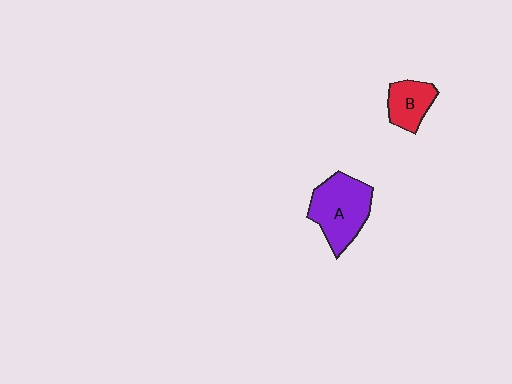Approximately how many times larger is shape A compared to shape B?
Approximately 1.8 times.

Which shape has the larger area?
Shape A (purple).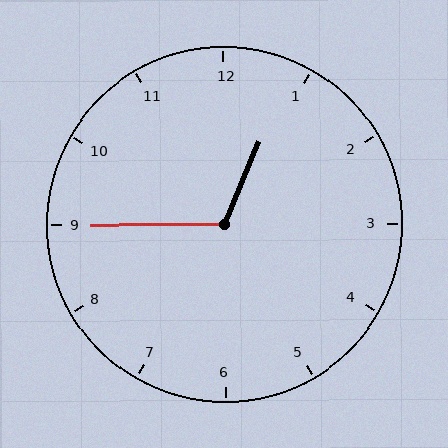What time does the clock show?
12:45.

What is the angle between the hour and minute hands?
Approximately 112 degrees.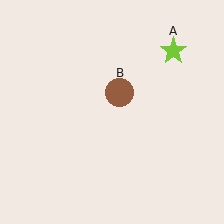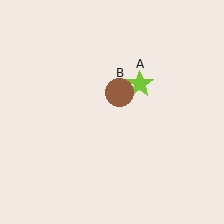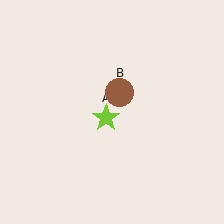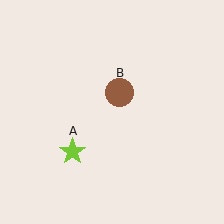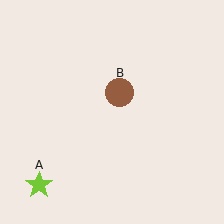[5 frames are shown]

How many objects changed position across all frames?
1 object changed position: lime star (object A).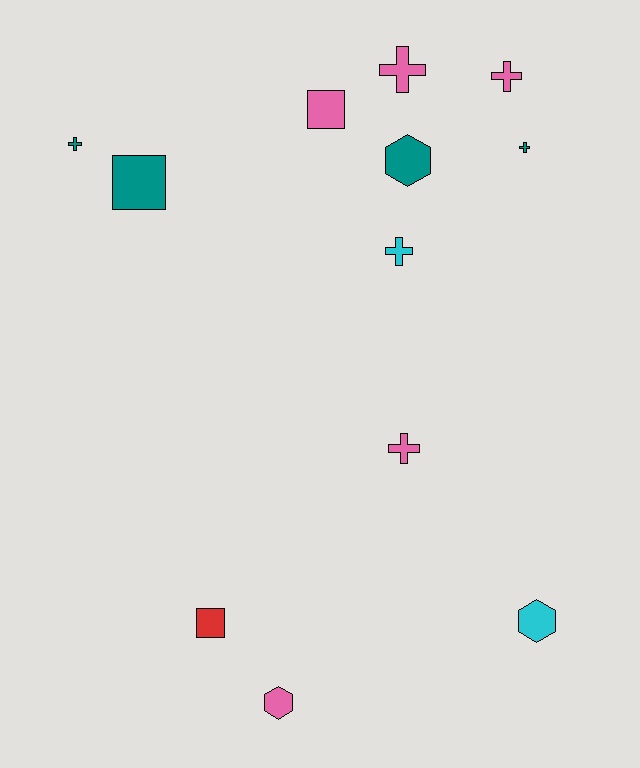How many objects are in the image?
There are 12 objects.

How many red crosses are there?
There are no red crosses.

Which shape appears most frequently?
Cross, with 6 objects.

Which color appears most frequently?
Pink, with 5 objects.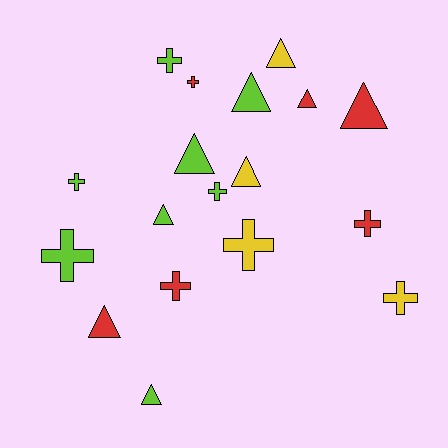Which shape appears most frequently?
Cross, with 9 objects.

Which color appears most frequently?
Lime, with 8 objects.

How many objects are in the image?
There are 18 objects.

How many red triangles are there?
There are 3 red triangles.